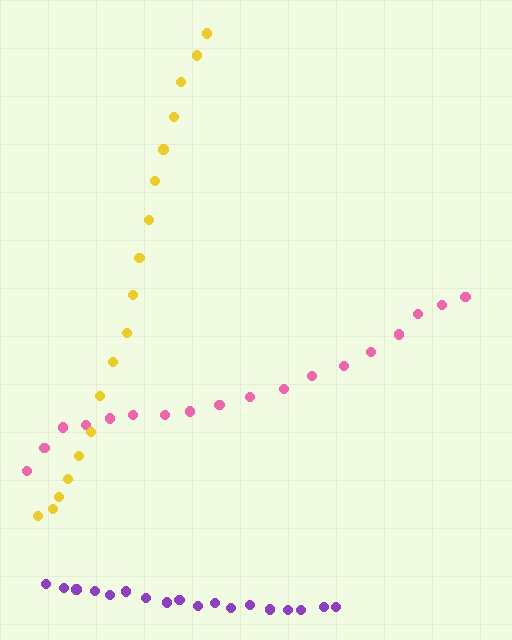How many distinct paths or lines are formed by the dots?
There are 3 distinct paths.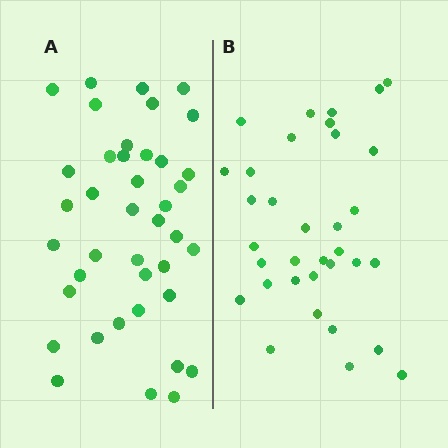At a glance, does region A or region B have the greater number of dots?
Region A (the left region) has more dots.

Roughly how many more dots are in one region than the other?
Region A has about 6 more dots than region B.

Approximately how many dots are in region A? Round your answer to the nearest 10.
About 40 dots.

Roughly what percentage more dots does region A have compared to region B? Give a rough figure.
About 20% more.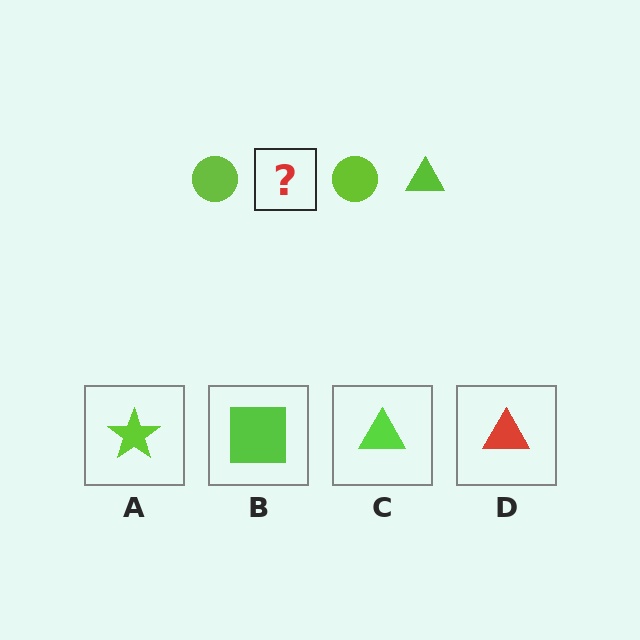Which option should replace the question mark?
Option C.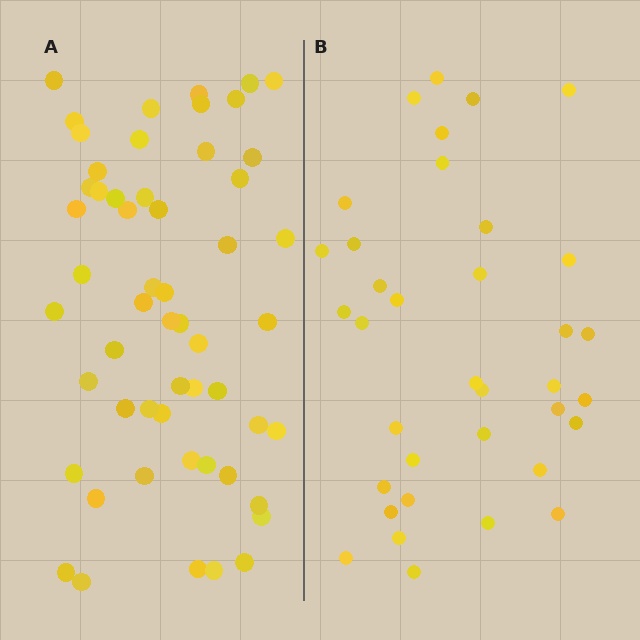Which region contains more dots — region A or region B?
Region A (the left region) has more dots.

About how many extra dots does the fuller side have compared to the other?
Region A has approximately 20 more dots than region B.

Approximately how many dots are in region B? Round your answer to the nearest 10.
About 40 dots. (The exact count is 36, which rounds to 40.)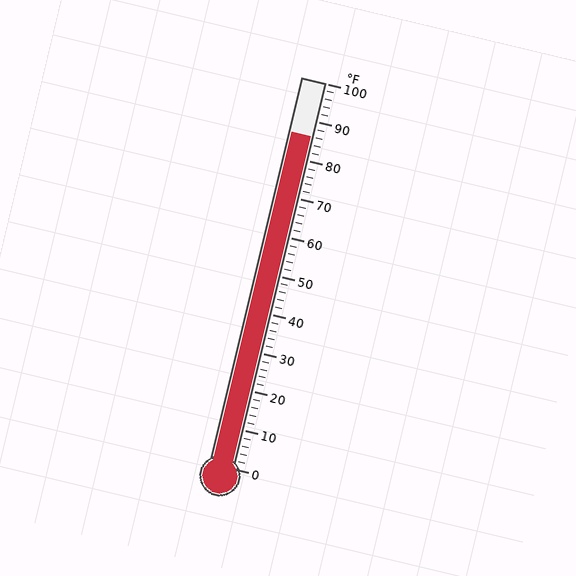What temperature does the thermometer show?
The thermometer shows approximately 86°F.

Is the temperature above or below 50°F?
The temperature is above 50°F.